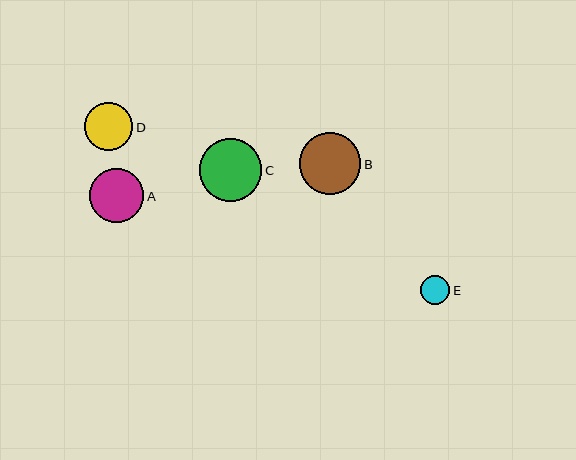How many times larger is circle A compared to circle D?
Circle A is approximately 1.1 times the size of circle D.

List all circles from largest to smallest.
From largest to smallest: C, B, A, D, E.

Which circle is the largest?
Circle C is the largest with a size of approximately 63 pixels.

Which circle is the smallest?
Circle E is the smallest with a size of approximately 29 pixels.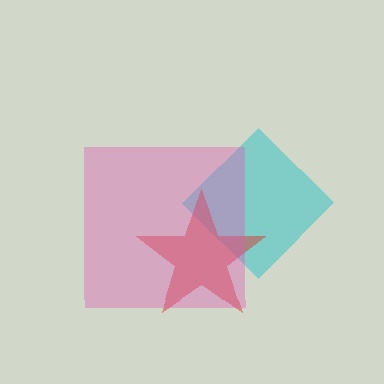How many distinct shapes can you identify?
There are 3 distinct shapes: a cyan diamond, a red star, a pink square.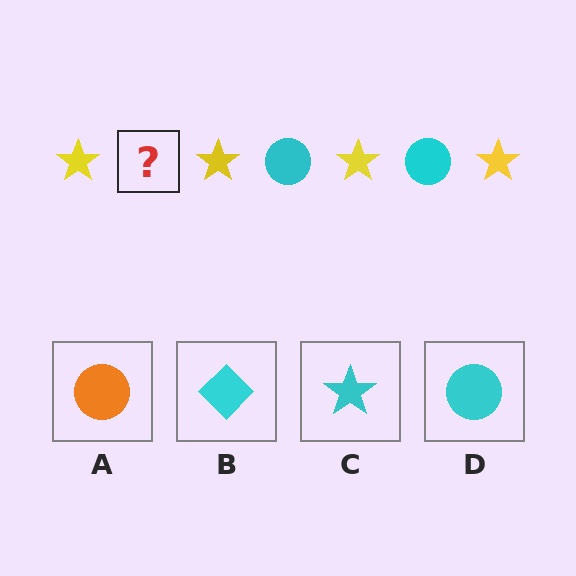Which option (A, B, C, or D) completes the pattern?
D.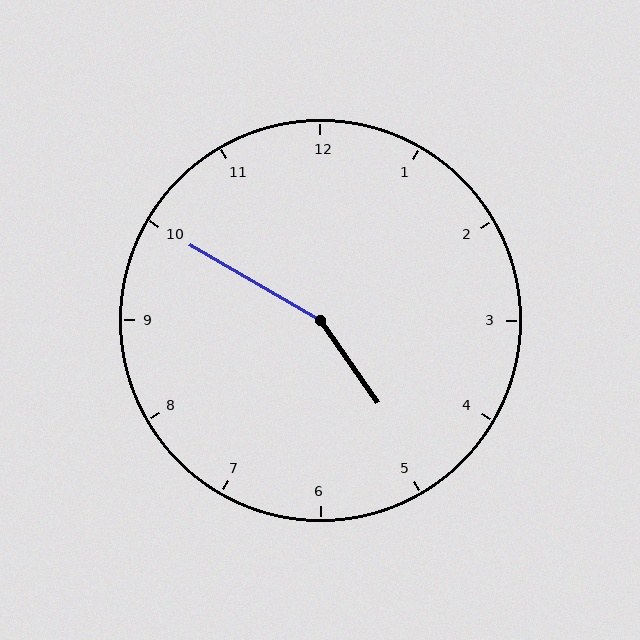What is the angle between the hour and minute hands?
Approximately 155 degrees.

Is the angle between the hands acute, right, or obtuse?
It is obtuse.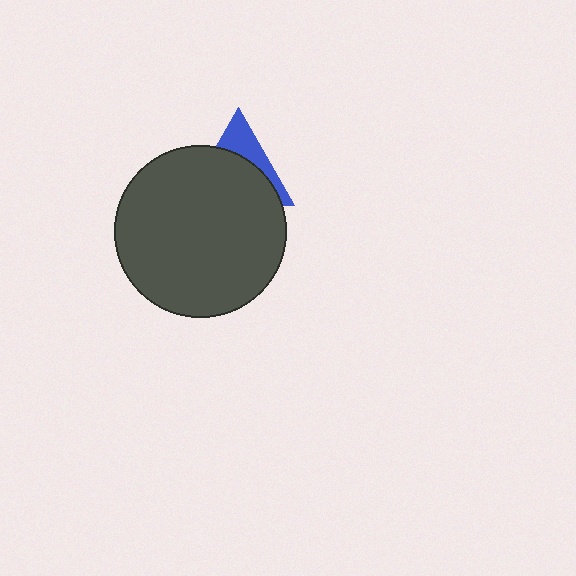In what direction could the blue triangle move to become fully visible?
The blue triangle could move up. That would shift it out from behind the dark gray circle entirely.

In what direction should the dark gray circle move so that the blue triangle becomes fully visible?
The dark gray circle should move down. That is the shortest direction to clear the overlap and leave the blue triangle fully visible.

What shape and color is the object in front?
The object in front is a dark gray circle.